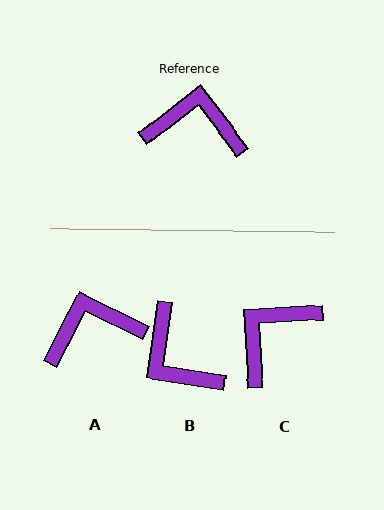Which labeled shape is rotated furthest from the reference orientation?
B, about 134 degrees away.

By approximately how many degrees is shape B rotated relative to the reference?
Approximately 134 degrees counter-clockwise.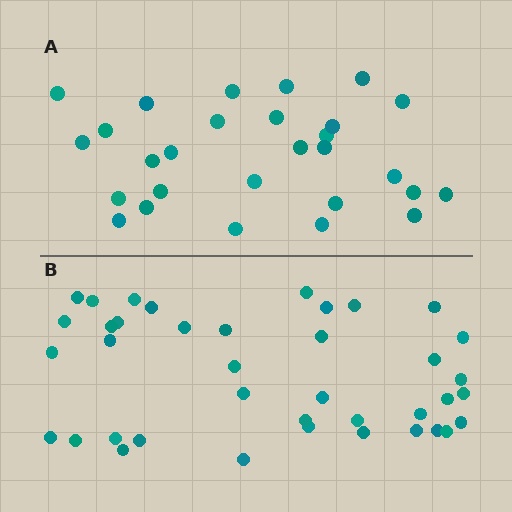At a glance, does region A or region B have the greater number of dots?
Region B (the bottom region) has more dots.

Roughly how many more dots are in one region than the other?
Region B has roughly 12 or so more dots than region A.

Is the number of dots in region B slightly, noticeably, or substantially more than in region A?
Region B has noticeably more, but not dramatically so. The ratio is roughly 1.4 to 1.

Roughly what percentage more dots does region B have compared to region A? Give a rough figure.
About 40% more.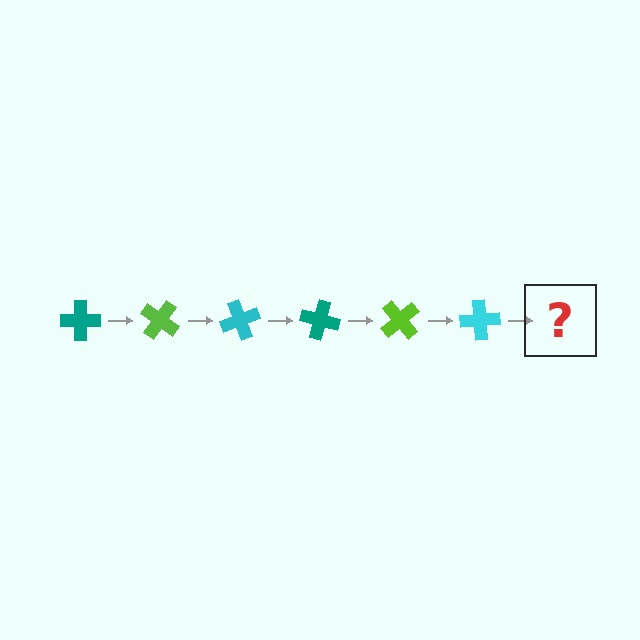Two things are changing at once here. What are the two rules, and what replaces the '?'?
The two rules are that it rotates 35 degrees each step and the color cycles through teal, lime, and cyan. The '?' should be a teal cross, rotated 210 degrees from the start.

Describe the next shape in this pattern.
It should be a teal cross, rotated 210 degrees from the start.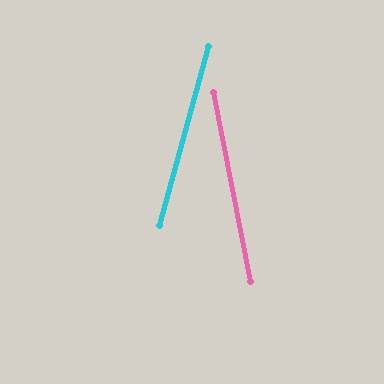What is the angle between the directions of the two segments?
Approximately 26 degrees.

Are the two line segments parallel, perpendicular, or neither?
Neither parallel nor perpendicular — they differ by about 26°.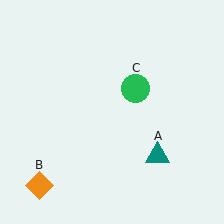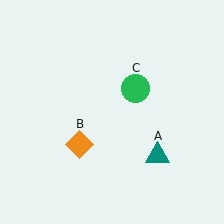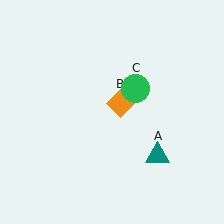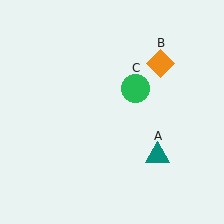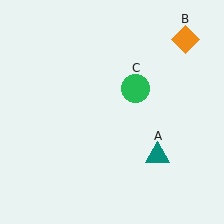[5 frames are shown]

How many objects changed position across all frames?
1 object changed position: orange diamond (object B).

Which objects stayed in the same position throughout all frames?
Teal triangle (object A) and green circle (object C) remained stationary.